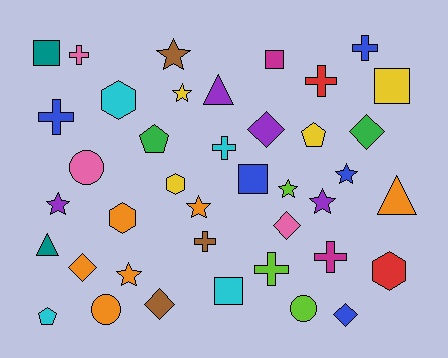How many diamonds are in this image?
There are 6 diamonds.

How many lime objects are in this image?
There are 3 lime objects.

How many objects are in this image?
There are 40 objects.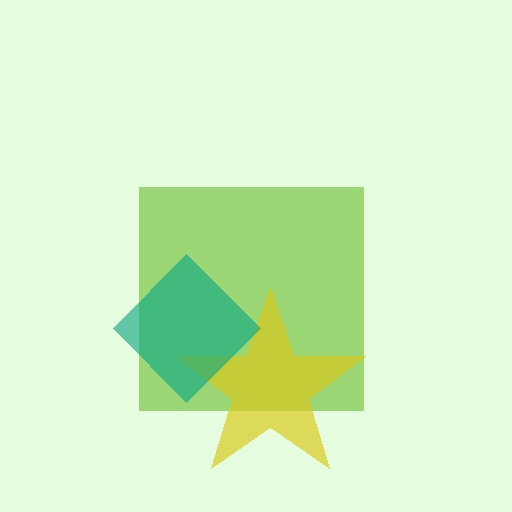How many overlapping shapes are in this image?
There are 3 overlapping shapes in the image.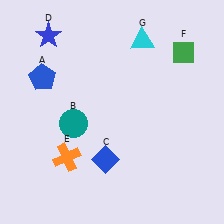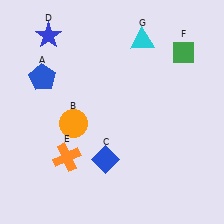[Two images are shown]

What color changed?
The circle (B) changed from teal in Image 1 to orange in Image 2.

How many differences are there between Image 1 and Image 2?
There is 1 difference between the two images.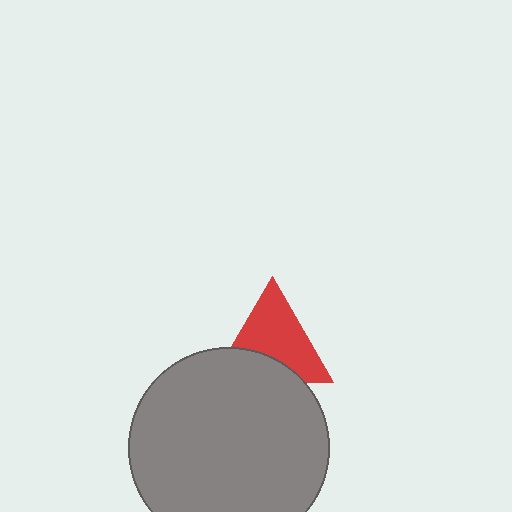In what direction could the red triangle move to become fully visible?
The red triangle could move up. That would shift it out from behind the gray circle entirely.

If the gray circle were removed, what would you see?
You would see the complete red triangle.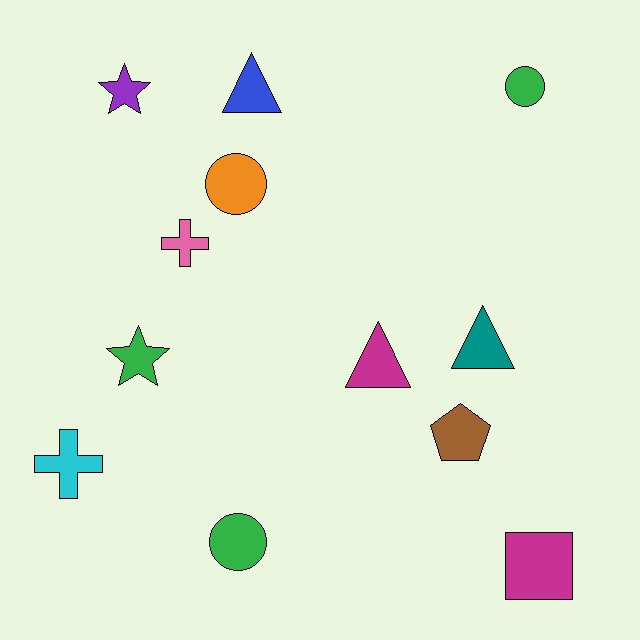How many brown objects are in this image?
There is 1 brown object.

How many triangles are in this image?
There are 3 triangles.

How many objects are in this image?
There are 12 objects.